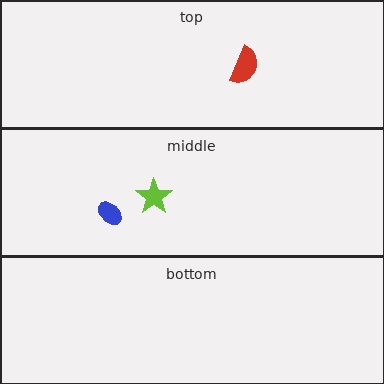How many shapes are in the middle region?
2.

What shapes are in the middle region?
The lime star, the blue ellipse.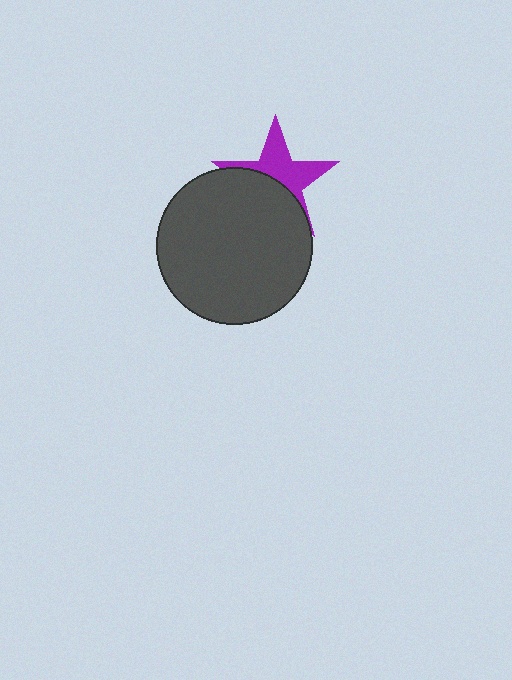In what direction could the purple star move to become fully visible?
The purple star could move up. That would shift it out from behind the dark gray circle entirely.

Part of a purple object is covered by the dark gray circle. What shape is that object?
It is a star.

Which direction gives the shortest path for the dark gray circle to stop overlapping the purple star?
Moving down gives the shortest separation.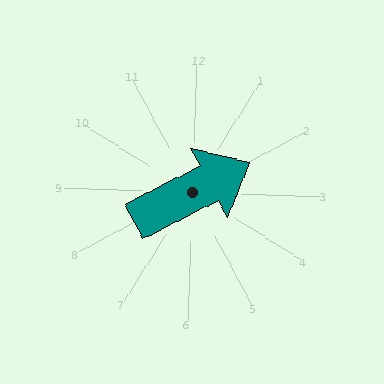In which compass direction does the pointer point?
Northeast.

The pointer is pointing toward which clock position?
Roughly 2 o'clock.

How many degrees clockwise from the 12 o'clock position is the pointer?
Approximately 61 degrees.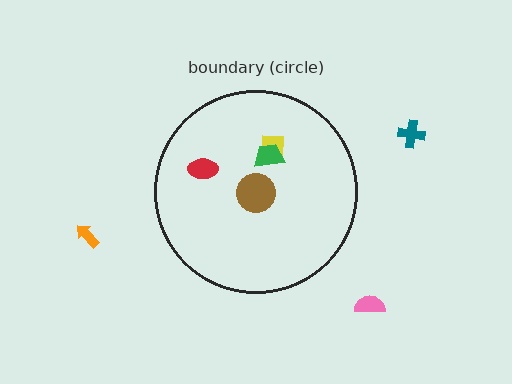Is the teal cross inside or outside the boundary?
Outside.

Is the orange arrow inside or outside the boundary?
Outside.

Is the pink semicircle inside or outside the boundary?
Outside.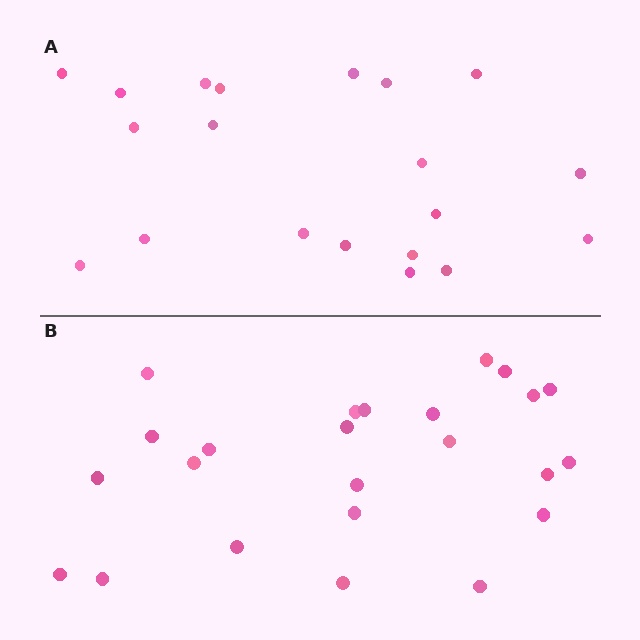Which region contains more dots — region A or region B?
Region B (the bottom region) has more dots.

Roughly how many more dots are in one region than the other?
Region B has about 4 more dots than region A.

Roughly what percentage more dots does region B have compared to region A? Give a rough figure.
About 20% more.